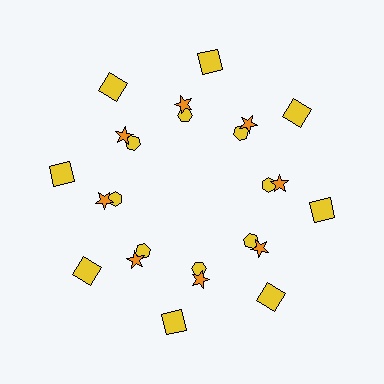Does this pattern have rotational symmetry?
Yes, this pattern has 8-fold rotational symmetry. It looks the same after rotating 45 degrees around the center.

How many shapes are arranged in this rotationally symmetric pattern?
There are 24 shapes, arranged in 8 groups of 3.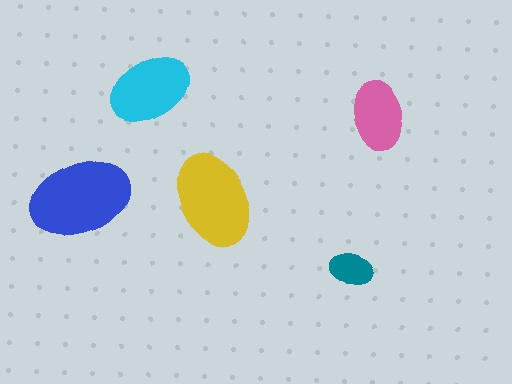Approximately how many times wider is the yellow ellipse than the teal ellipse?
About 2 times wider.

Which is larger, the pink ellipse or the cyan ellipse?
The cyan one.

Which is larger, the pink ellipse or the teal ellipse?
The pink one.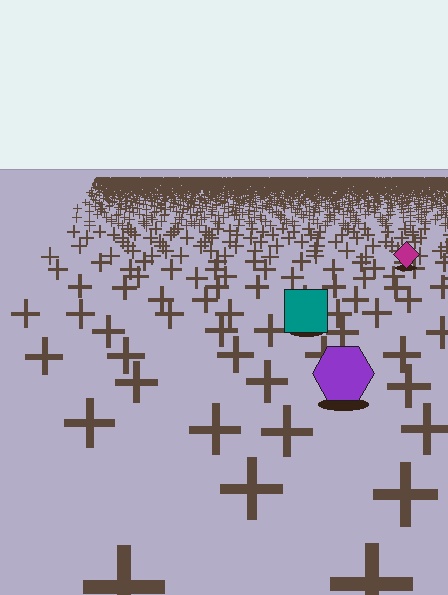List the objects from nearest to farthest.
From nearest to farthest: the purple hexagon, the teal square, the magenta diamond.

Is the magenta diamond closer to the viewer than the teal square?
No. The teal square is closer — you can tell from the texture gradient: the ground texture is coarser near it.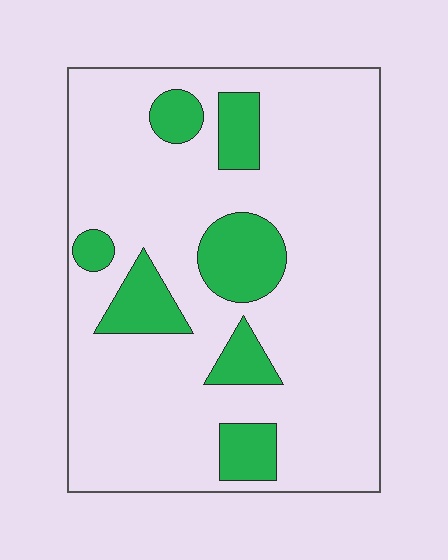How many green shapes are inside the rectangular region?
7.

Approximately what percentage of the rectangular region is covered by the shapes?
Approximately 20%.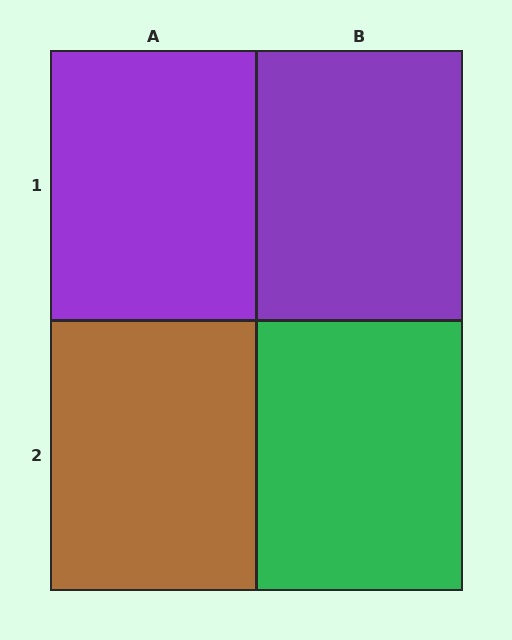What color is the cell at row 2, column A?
Brown.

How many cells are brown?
1 cell is brown.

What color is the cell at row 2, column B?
Green.